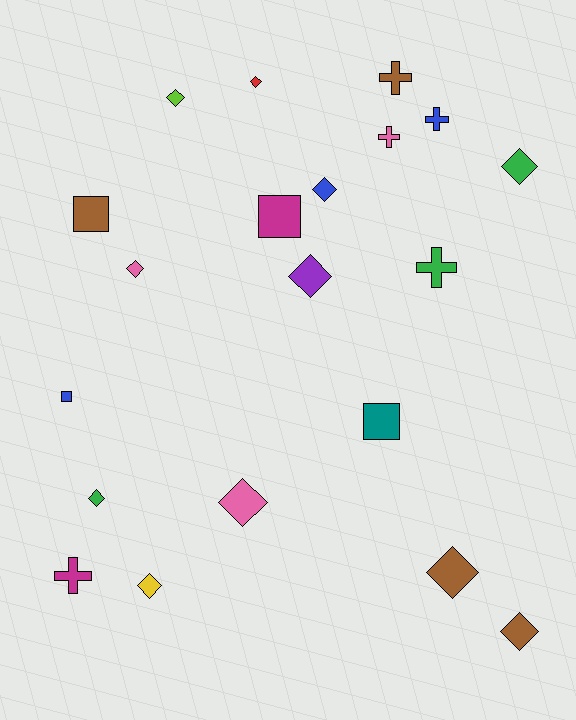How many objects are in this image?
There are 20 objects.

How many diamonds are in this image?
There are 11 diamonds.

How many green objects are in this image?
There are 3 green objects.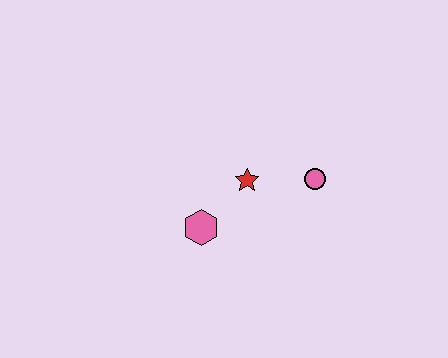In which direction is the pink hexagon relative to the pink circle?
The pink hexagon is to the left of the pink circle.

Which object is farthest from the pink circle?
The pink hexagon is farthest from the pink circle.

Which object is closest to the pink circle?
The red star is closest to the pink circle.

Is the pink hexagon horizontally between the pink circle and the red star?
No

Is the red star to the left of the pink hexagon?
No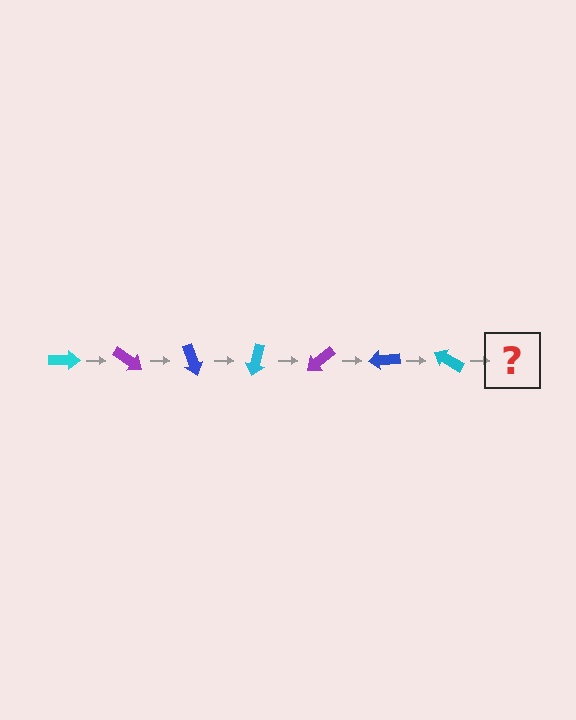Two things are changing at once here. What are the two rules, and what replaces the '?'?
The two rules are that it rotates 35 degrees each step and the color cycles through cyan, purple, and blue. The '?' should be a purple arrow, rotated 245 degrees from the start.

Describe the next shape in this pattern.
It should be a purple arrow, rotated 245 degrees from the start.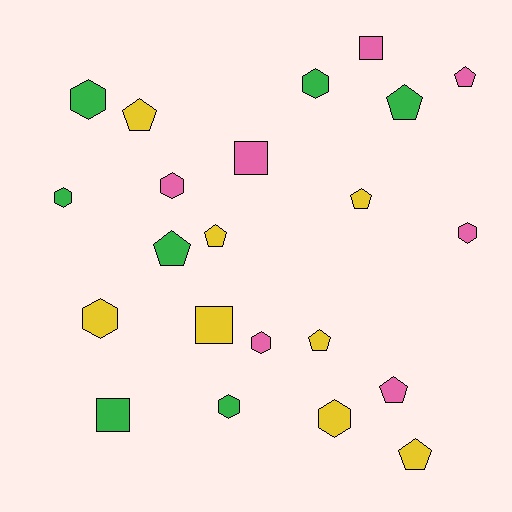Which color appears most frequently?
Yellow, with 8 objects.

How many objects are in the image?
There are 22 objects.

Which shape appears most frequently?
Pentagon, with 9 objects.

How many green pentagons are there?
There are 2 green pentagons.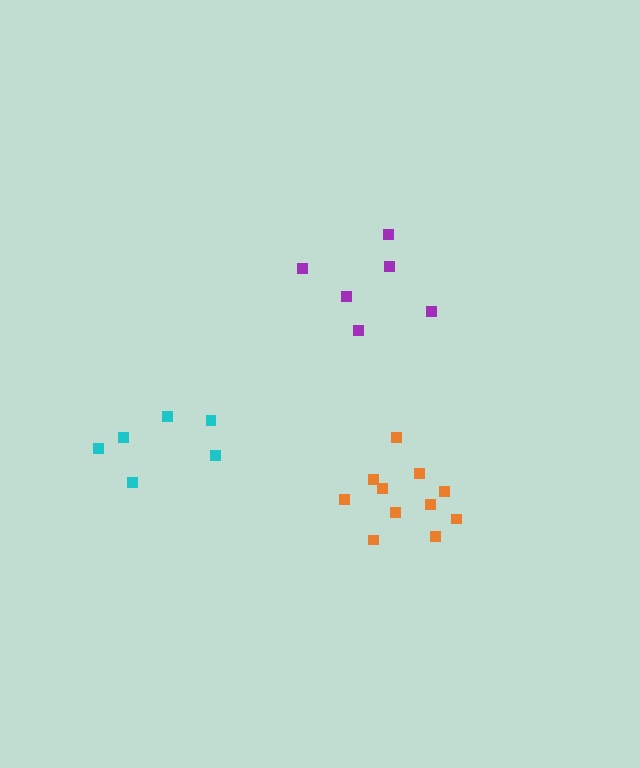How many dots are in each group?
Group 1: 6 dots, Group 2: 11 dots, Group 3: 6 dots (23 total).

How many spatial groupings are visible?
There are 3 spatial groupings.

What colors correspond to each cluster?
The clusters are colored: purple, orange, cyan.